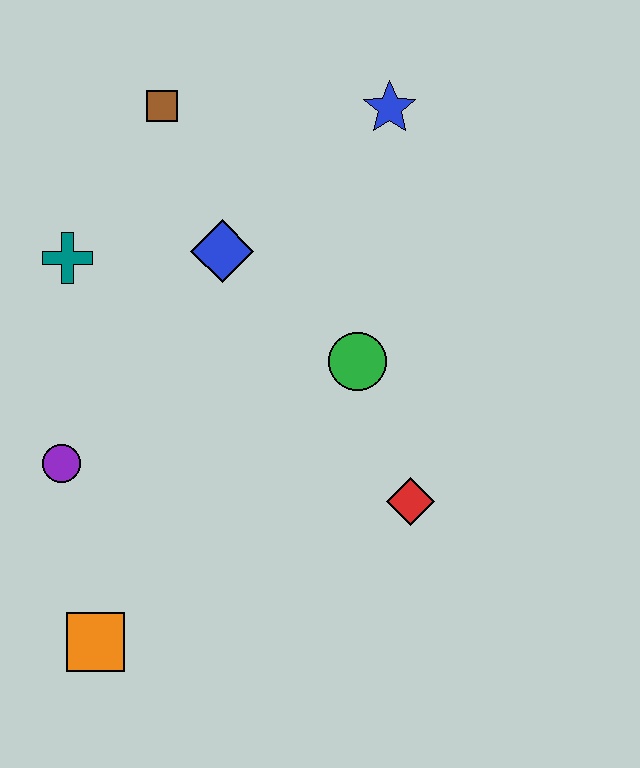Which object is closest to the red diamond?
The green circle is closest to the red diamond.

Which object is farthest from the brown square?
The orange square is farthest from the brown square.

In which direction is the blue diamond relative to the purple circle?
The blue diamond is above the purple circle.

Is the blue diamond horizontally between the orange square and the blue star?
Yes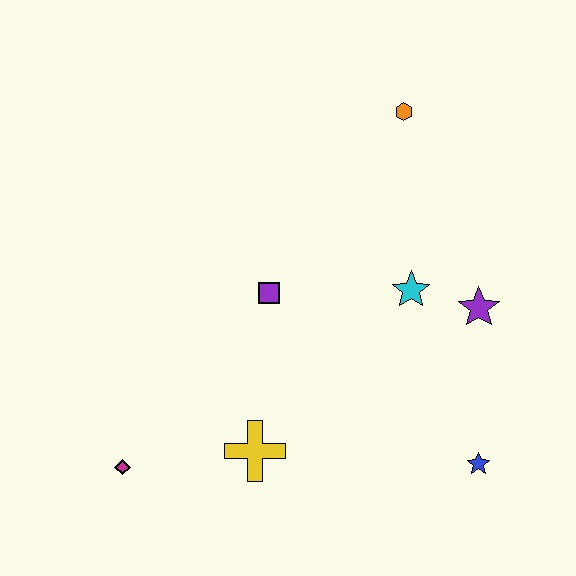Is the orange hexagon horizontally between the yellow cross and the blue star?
Yes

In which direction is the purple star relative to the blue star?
The purple star is above the blue star.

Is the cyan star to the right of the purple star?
No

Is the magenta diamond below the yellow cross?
Yes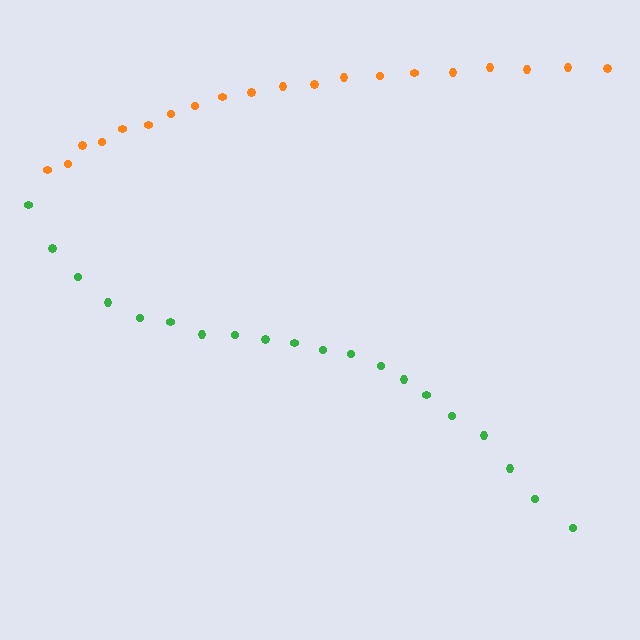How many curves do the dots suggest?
There are 2 distinct paths.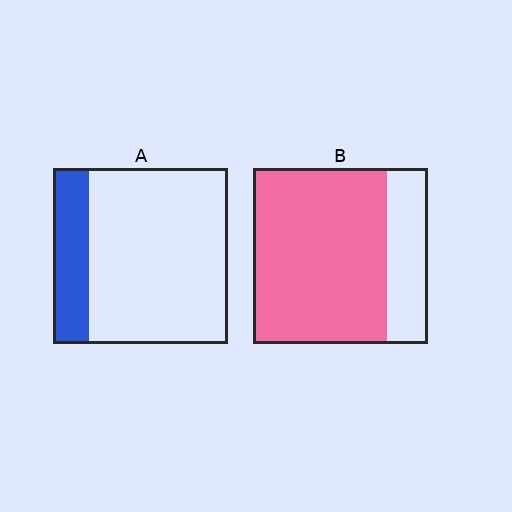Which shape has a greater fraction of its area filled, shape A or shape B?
Shape B.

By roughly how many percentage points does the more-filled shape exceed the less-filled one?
By roughly 55 percentage points (B over A).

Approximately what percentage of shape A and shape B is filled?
A is approximately 20% and B is approximately 75%.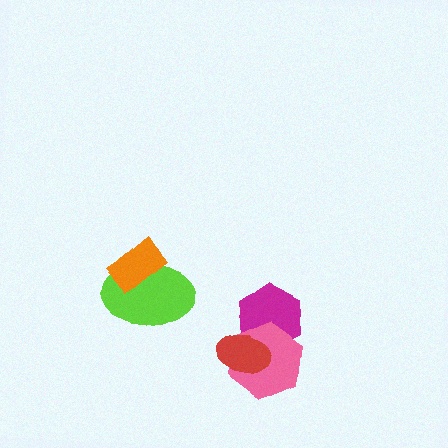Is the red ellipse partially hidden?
No, no other shape covers it.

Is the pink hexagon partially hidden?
Yes, it is partially covered by another shape.